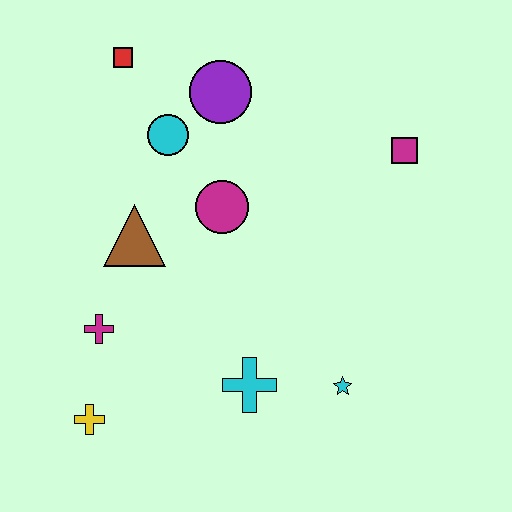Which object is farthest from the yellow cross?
The magenta square is farthest from the yellow cross.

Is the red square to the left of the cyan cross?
Yes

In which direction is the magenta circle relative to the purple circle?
The magenta circle is below the purple circle.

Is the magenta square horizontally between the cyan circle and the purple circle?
No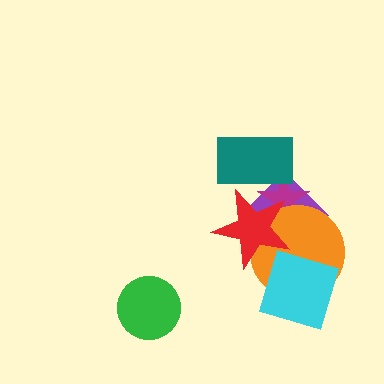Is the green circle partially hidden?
No, no other shape covers it.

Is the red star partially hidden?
Yes, it is partially covered by another shape.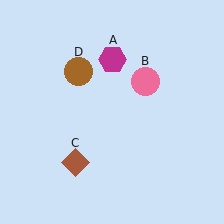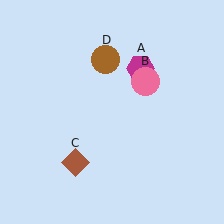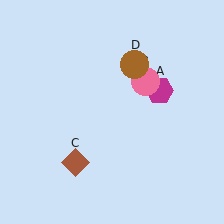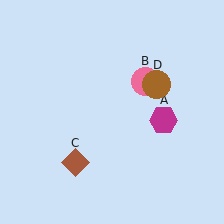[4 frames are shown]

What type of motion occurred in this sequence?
The magenta hexagon (object A), brown circle (object D) rotated clockwise around the center of the scene.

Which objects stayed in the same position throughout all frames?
Pink circle (object B) and brown diamond (object C) remained stationary.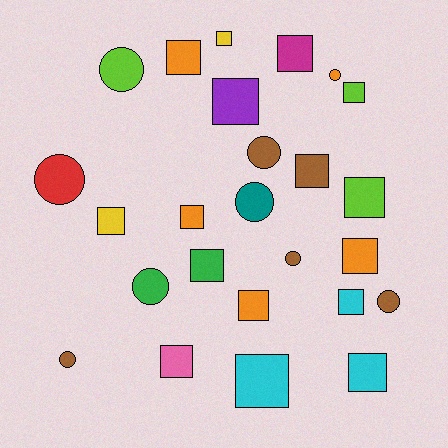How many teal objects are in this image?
There is 1 teal object.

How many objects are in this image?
There are 25 objects.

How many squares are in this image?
There are 16 squares.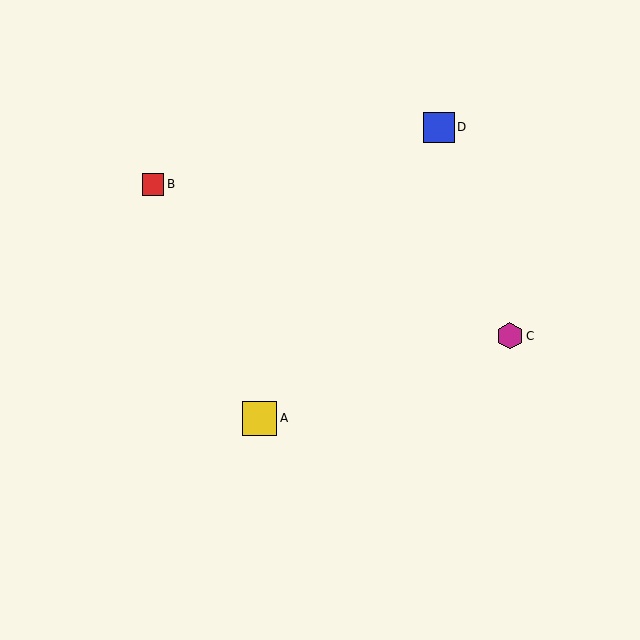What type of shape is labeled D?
Shape D is a blue square.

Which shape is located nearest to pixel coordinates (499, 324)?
The magenta hexagon (labeled C) at (510, 336) is nearest to that location.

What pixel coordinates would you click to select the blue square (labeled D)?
Click at (439, 127) to select the blue square D.